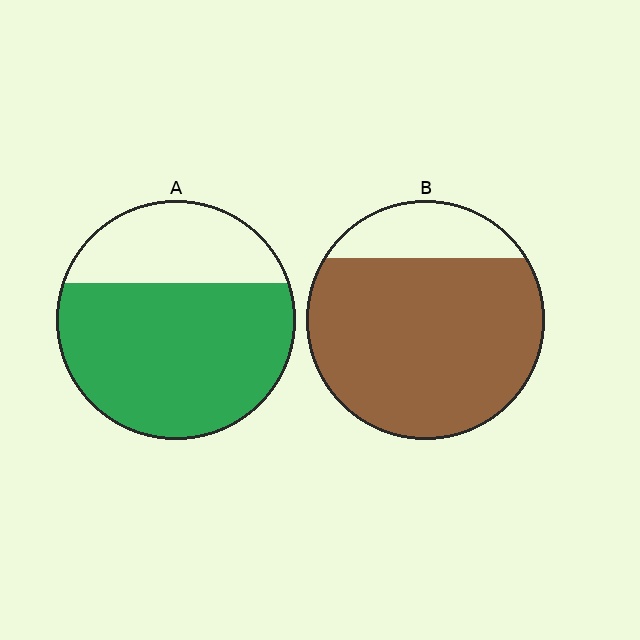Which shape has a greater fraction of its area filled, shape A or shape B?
Shape B.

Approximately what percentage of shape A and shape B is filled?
A is approximately 70% and B is approximately 80%.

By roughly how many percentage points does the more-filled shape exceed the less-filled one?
By roughly 10 percentage points (B over A).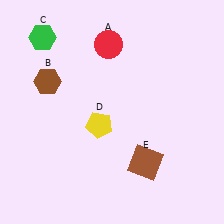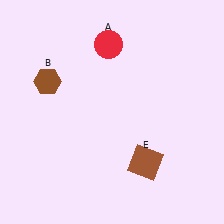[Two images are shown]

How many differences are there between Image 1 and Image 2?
There are 2 differences between the two images.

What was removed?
The yellow pentagon (D), the green hexagon (C) were removed in Image 2.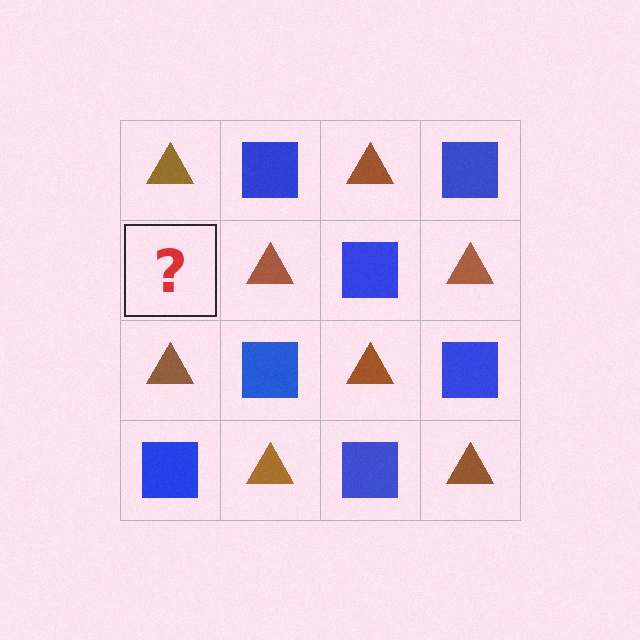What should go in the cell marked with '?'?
The missing cell should contain a blue square.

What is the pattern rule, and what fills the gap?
The rule is that it alternates brown triangle and blue square in a checkerboard pattern. The gap should be filled with a blue square.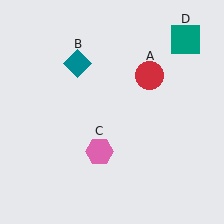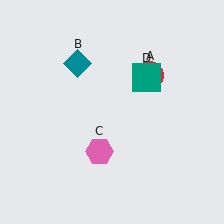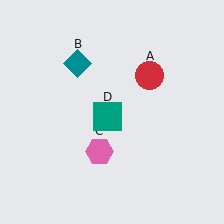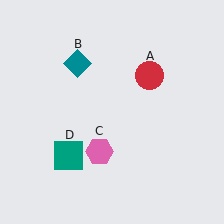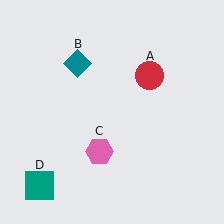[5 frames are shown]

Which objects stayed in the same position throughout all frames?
Red circle (object A) and teal diamond (object B) and pink hexagon (object C) remained stationary.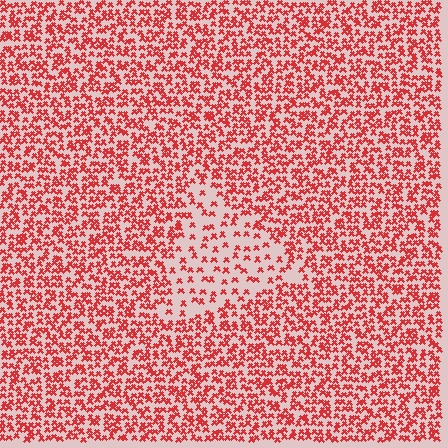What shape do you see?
I see a triangle.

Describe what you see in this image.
The image contains small red elements arranged at two different densities. A triangle-shaped region is visible where the elements are less densely packed than the surrounding area.